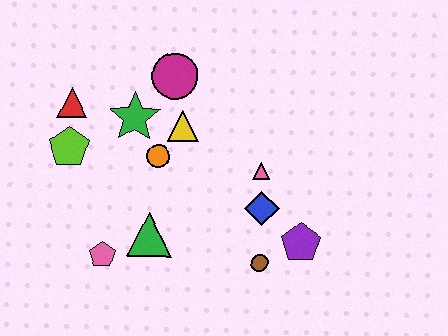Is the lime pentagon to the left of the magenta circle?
Yes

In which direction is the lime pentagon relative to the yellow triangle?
The lime pentagon is to the left of the yellow triangle.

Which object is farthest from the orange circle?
The purple pentagon is farthest from the orange circle.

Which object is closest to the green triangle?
The pink pentagon is closest to the green triangle.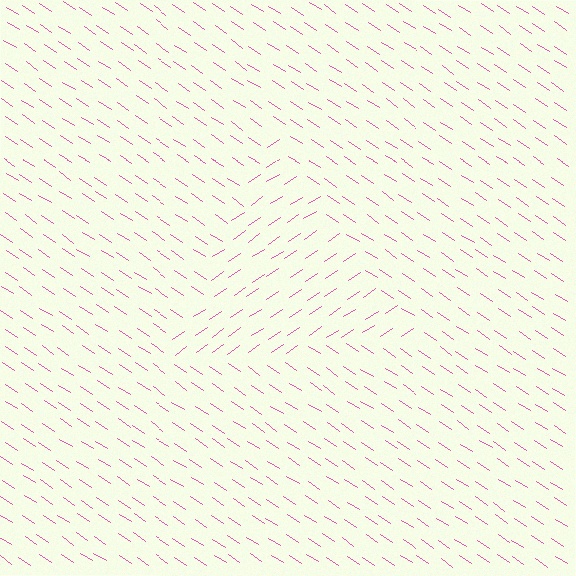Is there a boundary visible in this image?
Yes, there is a texture boundary formed by a change in line orientation.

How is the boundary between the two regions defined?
The boundary is defined purely by a change in line orientation (approximately 67 degrees difference). All lines are the same color and thickness.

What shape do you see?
I see a triangle.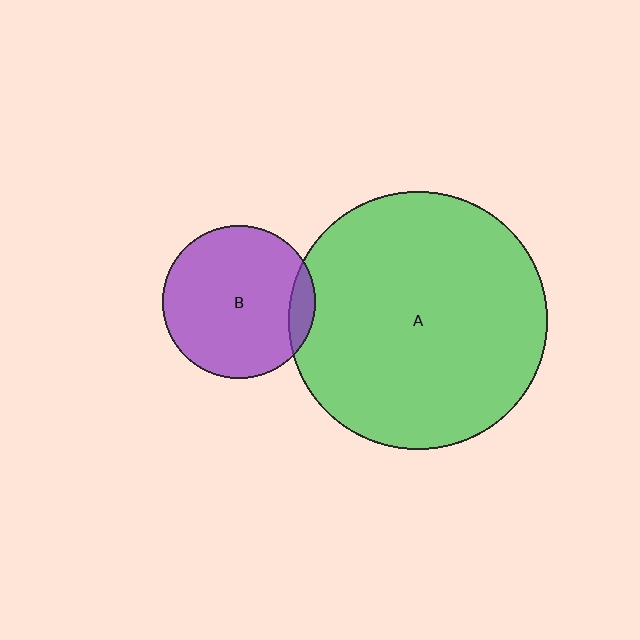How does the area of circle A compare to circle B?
Approximately 2.8 times.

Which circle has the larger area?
Circle A (green).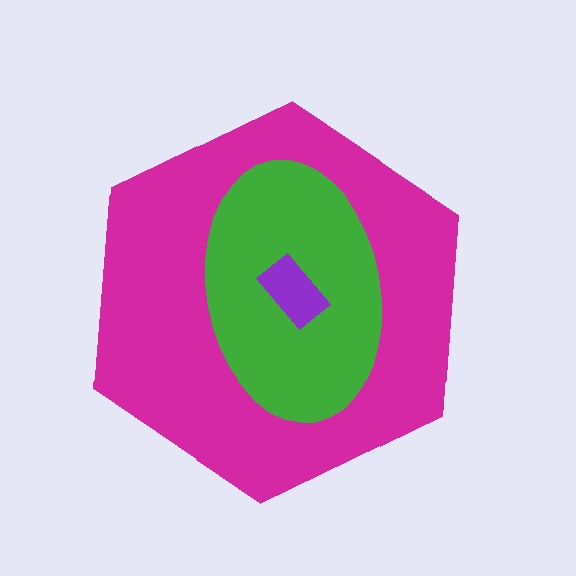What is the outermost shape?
The magenta hexagon.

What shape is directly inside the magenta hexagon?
The green ellipse.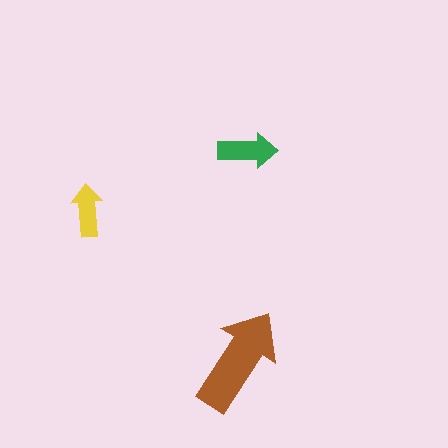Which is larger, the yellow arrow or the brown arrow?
The brown one.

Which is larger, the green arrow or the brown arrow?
The brown one.